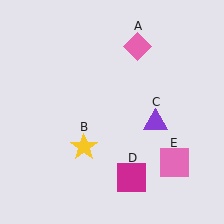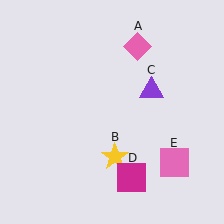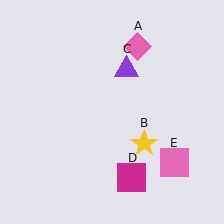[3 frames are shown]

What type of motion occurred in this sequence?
The yellow star (object B), purple triangle (object C) rotated counterclockwise around the center of the scene.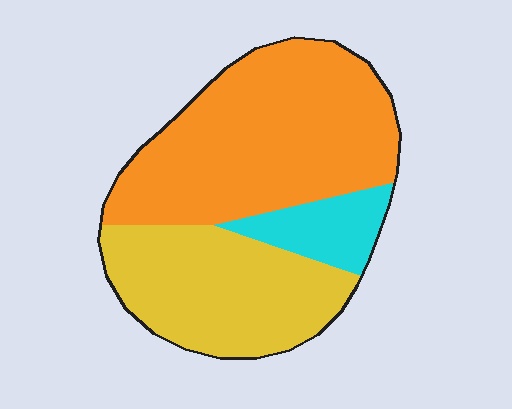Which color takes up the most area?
Orange, at roughly 55%.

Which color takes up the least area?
Cyan, at roughly 10%.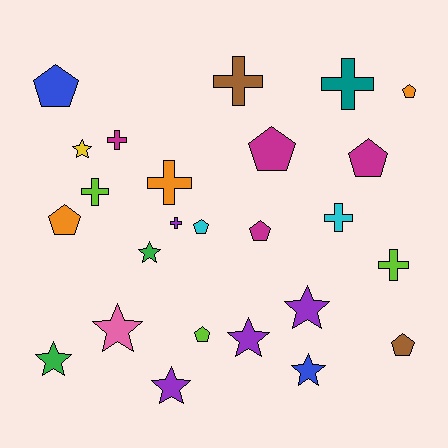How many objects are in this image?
There are 25 objects.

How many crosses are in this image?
There are 8 crosses.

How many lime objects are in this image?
There are 3 lime objects.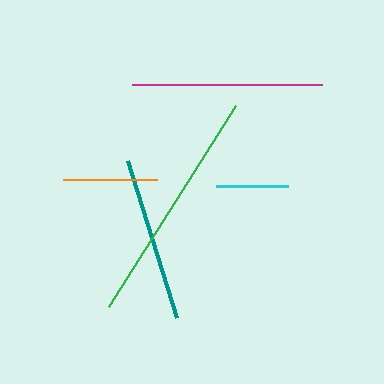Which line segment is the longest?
The green line is the longest at approximately 238 pixels.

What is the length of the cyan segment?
The cyan segment is approximately 73 pixels long.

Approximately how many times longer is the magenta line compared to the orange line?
The magenta line is approximately 2.0 times the length of the orange line.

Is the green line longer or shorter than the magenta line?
The green line is longer than the magenta line.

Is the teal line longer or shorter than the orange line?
The teal line is longer than the orange line.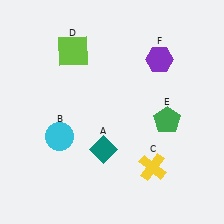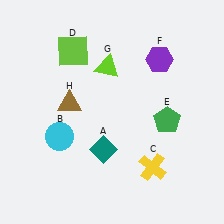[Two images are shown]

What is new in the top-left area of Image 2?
A lime triangle (G) was added in the top-left area of Image 2.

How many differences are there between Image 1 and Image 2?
There are 2 differences between the two images.